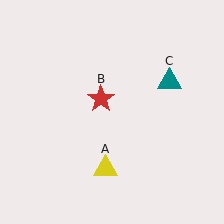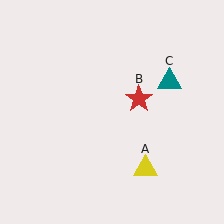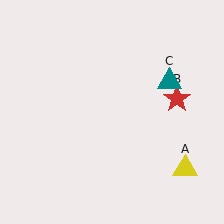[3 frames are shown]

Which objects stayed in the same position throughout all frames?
Teal triangle (object C) remained stationary.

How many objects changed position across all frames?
2 objects changed position: yellow triangle (object A), red star (object B).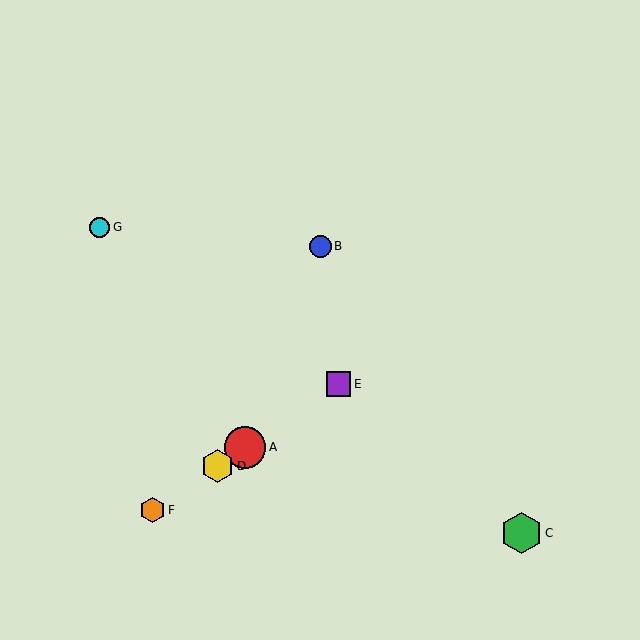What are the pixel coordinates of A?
Object A is at (245, 447).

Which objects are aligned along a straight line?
Objects A, D, E, F are aligned along a straight line.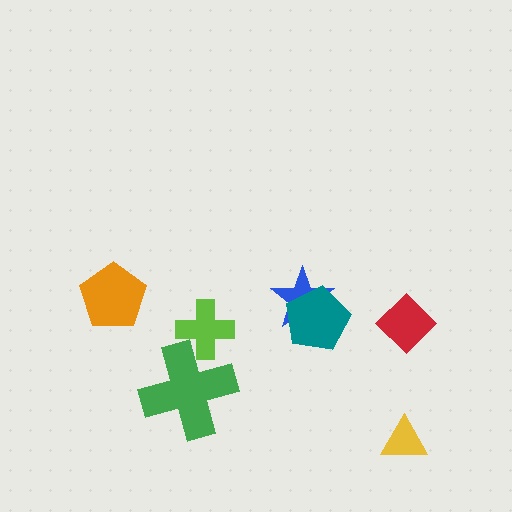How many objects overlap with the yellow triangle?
0 objects overlap with the yellow triangle.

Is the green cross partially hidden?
Yes, it is partially covered by another shape.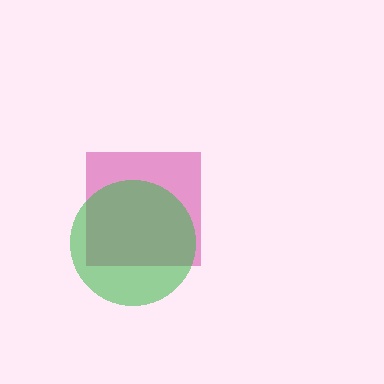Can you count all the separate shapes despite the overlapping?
Yes, there are 2 separate shapes.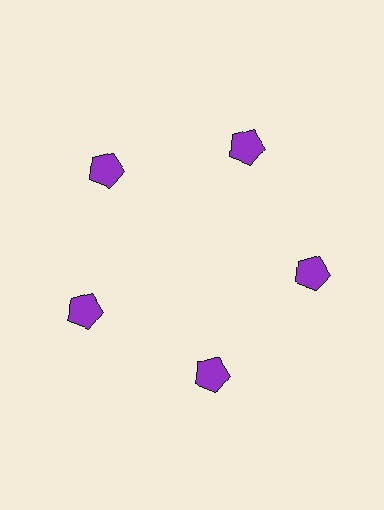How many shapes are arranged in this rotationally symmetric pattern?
There are 5 shapes, arranged in 5 groups of 1.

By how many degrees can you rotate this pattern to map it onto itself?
The pattern maps onto itself every 72 degrees of rotation.